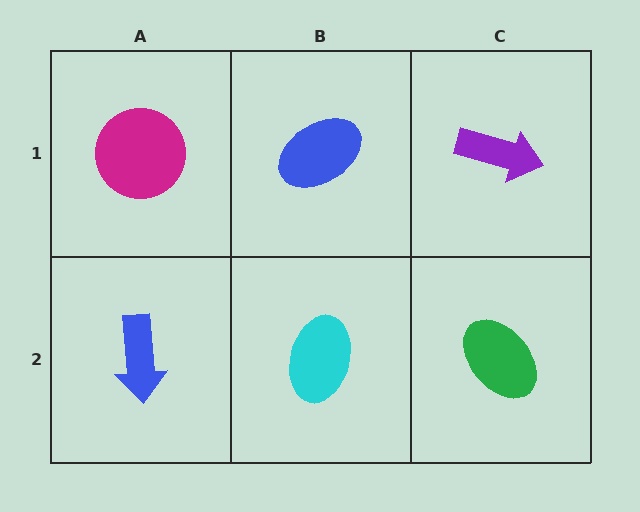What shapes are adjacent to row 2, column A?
A magenta circle (row 1, column A), a cyan ellipse (row 2, column B).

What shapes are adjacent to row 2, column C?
A purple arrow (row 1, column C), a cyan ellipse (row 2, column B).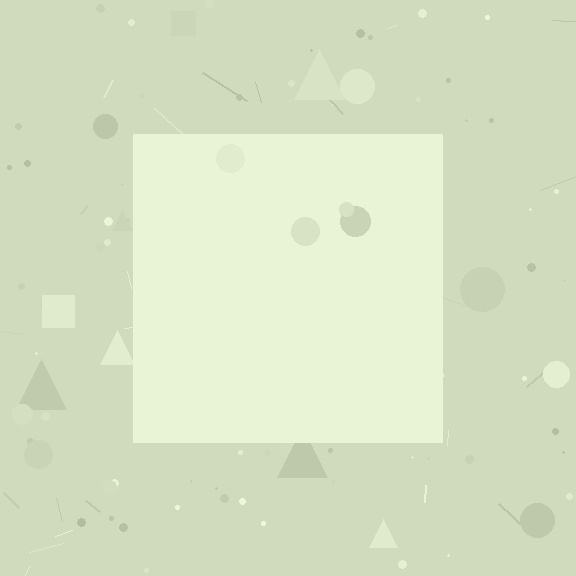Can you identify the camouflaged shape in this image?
The camouflaged shape is a square.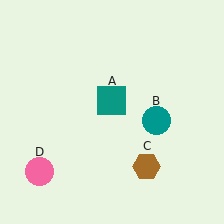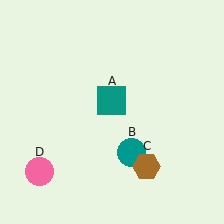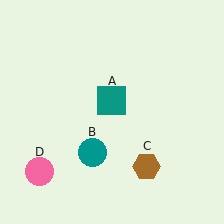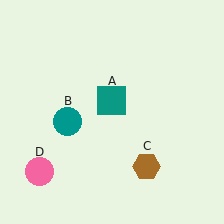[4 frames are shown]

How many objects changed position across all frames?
1 object changed position: teal circle (object B).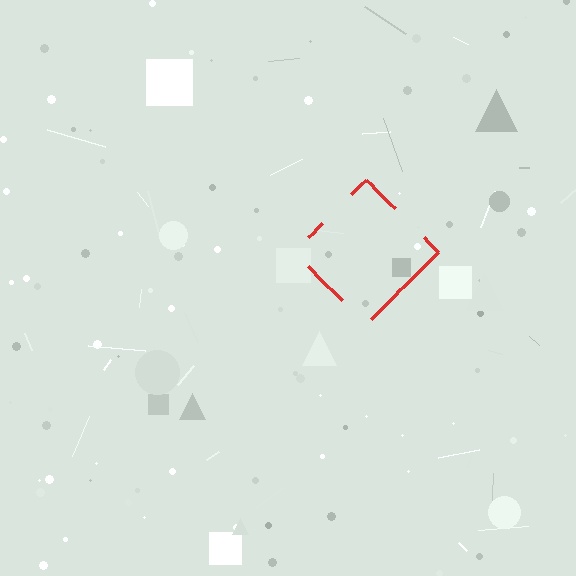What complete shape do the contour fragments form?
The contour fragments form a diamond.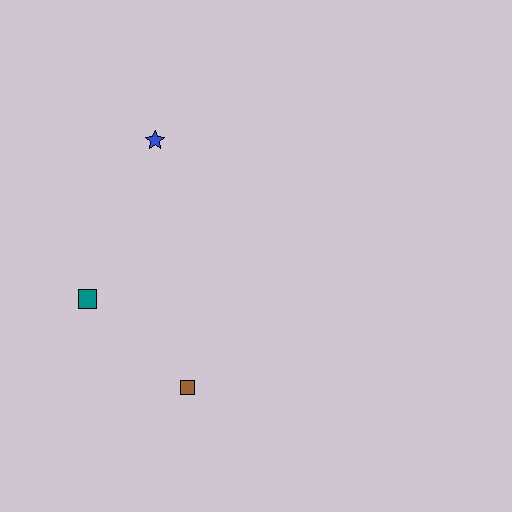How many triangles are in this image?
There are no triangles.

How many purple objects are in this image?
There are no purple objects.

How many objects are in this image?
There are 3 objects.